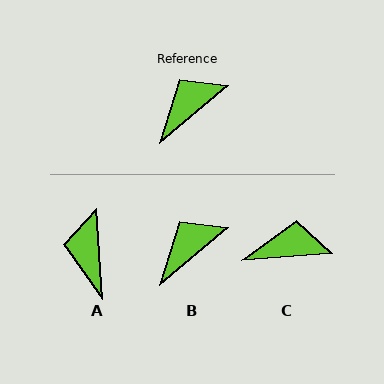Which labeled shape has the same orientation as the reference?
B.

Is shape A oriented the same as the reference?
No, it is off by about 54 degrees.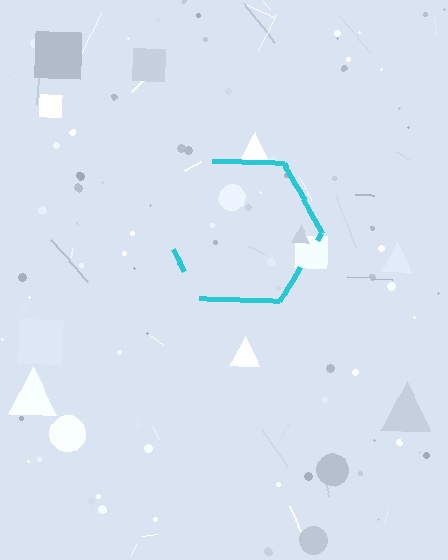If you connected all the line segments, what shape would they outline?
They would outline a hexagon.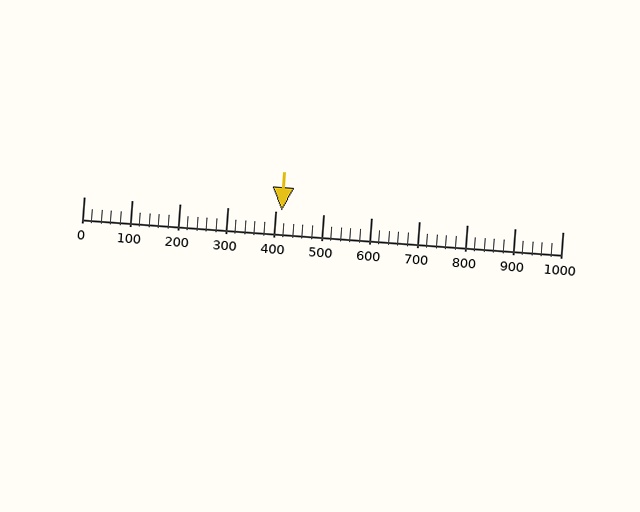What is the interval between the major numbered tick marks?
The major tick marks are spaced 100 units apart.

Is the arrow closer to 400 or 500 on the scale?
The arrow is closer to 400.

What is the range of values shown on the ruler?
The ruler shows values from 0 to 1000.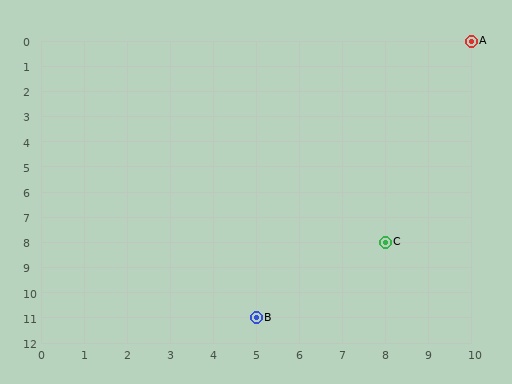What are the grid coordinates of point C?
Point C is at grid coordinates (8, 8).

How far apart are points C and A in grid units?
Points C and A are 2 columns and 8 rows apart (about 8.2 grid units diagonally).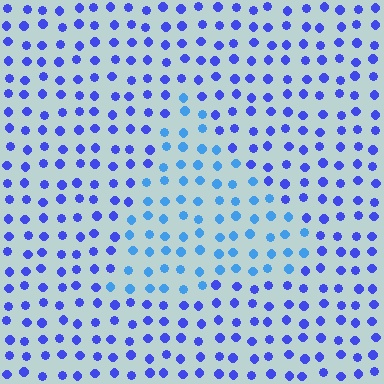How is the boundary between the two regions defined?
The boundary is defined purely by a slight shift in hue (about 30 degrees). Spacing, size, and orientation are identical on both sides.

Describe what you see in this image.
The image is filled with small blue elements in a uniform arrangement. A triangle-shaped region is visible where the elements are tinted to a slightly different hue, forming a subtle color boundary.